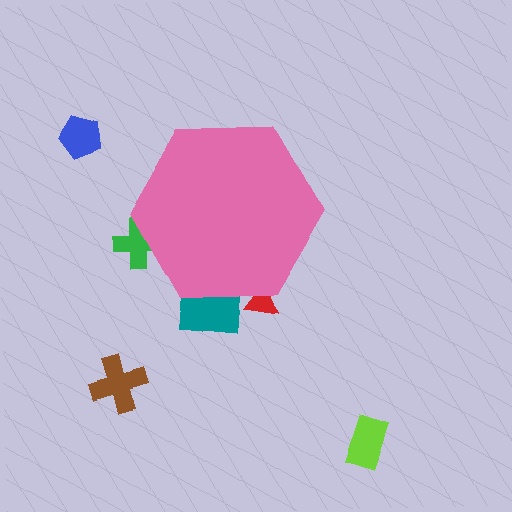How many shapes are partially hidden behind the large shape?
3 shapes are partially hidden.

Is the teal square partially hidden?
Yes, the teal square is partially hidden behind the pink hexagon.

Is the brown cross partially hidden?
No, the brown cross is fully visible.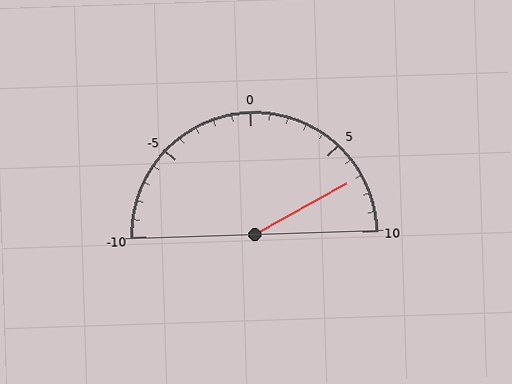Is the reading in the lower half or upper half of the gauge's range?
The reading is in the upper half of the range (-10 to 10).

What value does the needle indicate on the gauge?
The needle indicates approximately 7.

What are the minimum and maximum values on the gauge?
The gauge ranges from -10 to 10.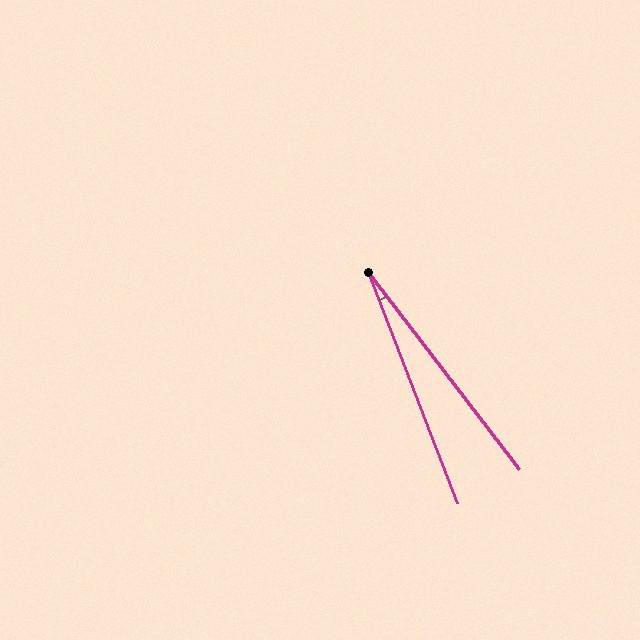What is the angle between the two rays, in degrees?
Approximately 16 degrees.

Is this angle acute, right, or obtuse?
It is acute.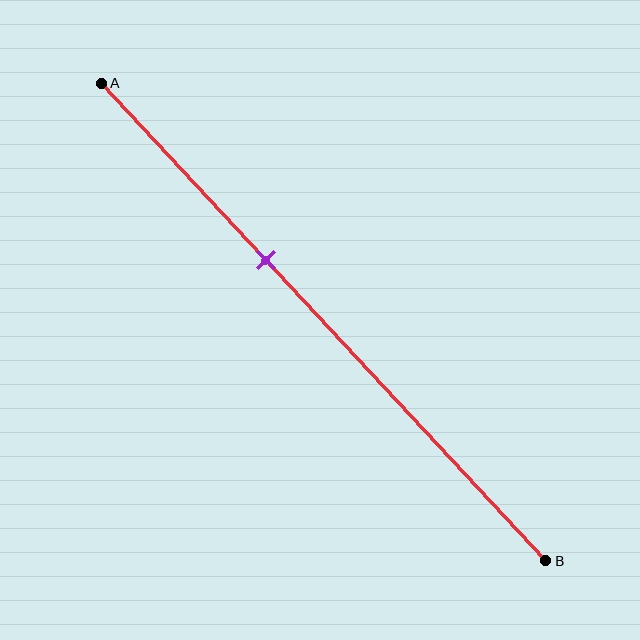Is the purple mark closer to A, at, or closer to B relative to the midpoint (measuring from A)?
The purple mark is closer to point A than the midpoint of segment AB.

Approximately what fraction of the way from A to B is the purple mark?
The purple mark is approximately 35% of the way from A to B.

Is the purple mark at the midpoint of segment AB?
No, the mark is at about 35% from A, not at the 50% midpoint.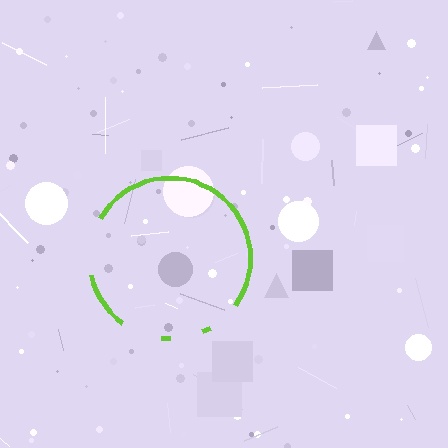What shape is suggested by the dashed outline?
The dashed outline suggests a circle.